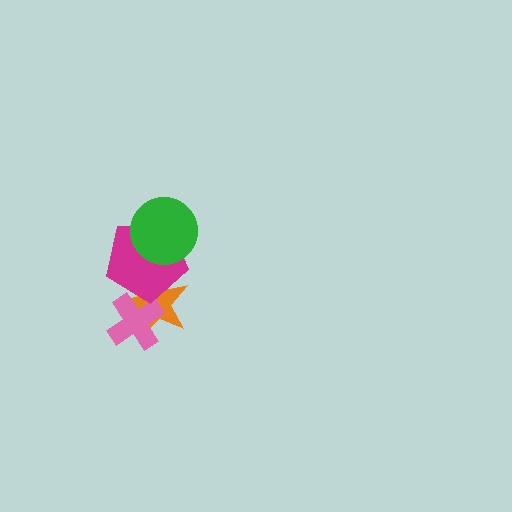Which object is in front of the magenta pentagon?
The green circle is in front of the magenta pentagon.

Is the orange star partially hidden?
Yes, it is partially covered by another shape.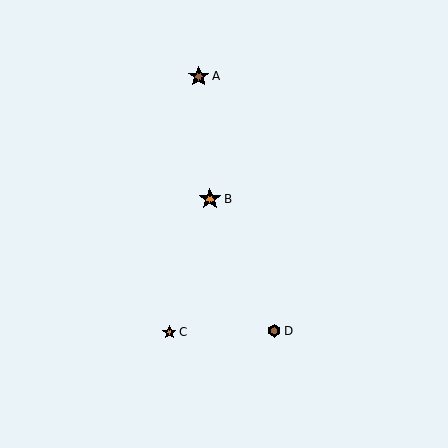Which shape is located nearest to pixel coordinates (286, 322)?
The brown hexagon (labeled D) at (274, 331) is nearest to that location.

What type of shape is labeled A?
Shape A is a brown star.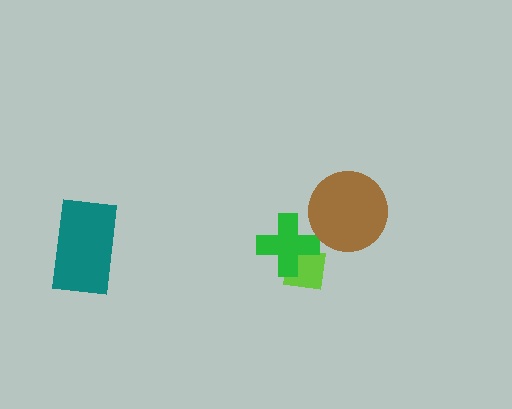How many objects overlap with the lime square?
1 object overlaps with the lime square.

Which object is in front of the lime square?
The green cross is in front of the lime square.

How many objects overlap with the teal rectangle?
0 objects overlap with the teal rectangle.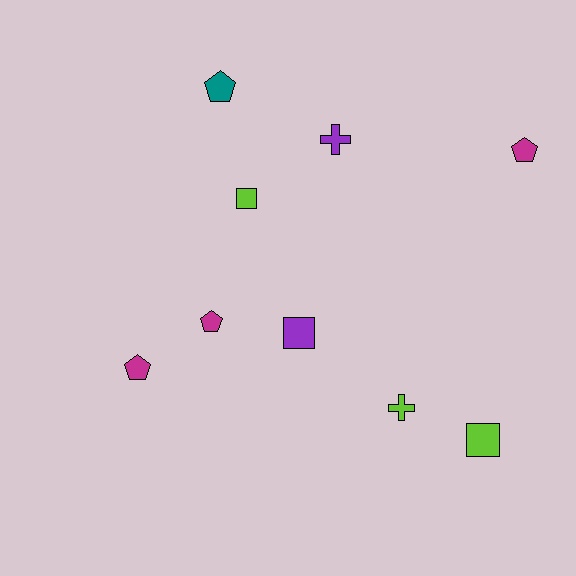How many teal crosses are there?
There are no teal crosses.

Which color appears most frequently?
Lime, with 3 objects.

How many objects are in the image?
There are 9 objects.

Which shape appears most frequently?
Pentagon, with 4 objects.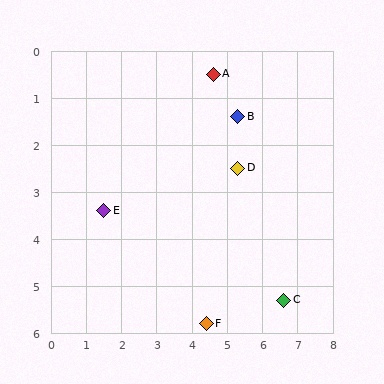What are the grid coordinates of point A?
Point A is at approximately (4.6, 0.5).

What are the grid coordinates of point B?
Point B is at approximately (5.3, 1.4).